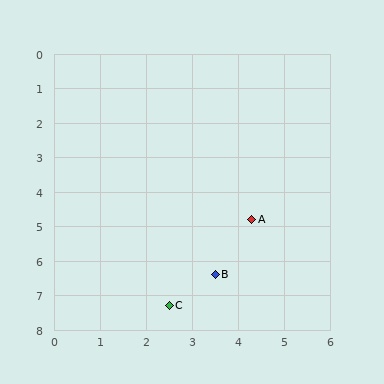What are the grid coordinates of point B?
Point B is at approximately (3.5, 6.4).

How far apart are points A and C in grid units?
Points A and C are about 3.1 grid units apart.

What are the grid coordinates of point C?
Point C is at approximately (2.5, 7.3).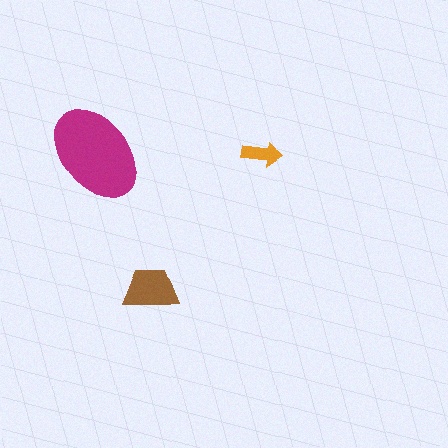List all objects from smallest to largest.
The orange arrow, the brown trapezoid, the magenta ellipse.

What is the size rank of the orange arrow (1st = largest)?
3rd.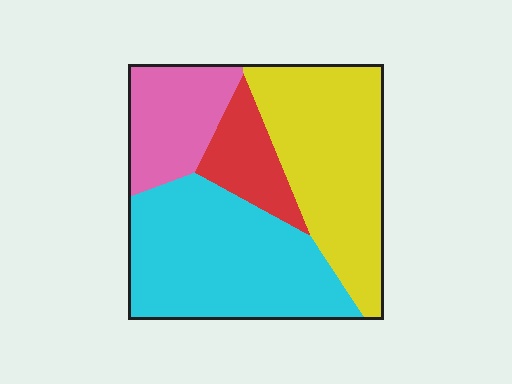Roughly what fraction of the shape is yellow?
Yellow covers about 35% of the shape.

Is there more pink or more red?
Pink.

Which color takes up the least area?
Red, at roughly 10%.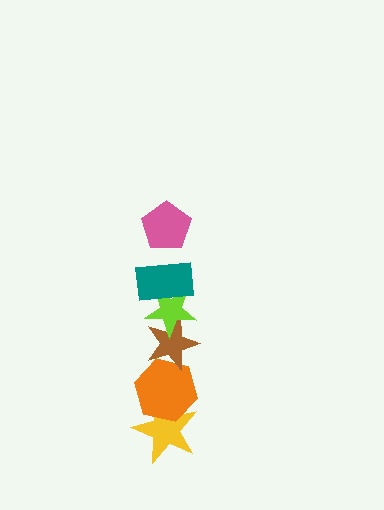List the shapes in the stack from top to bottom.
From top to bottom: the pink pentagon, the teal rectangle, the lime star, the brown star, the orange hexagon, the yellow star.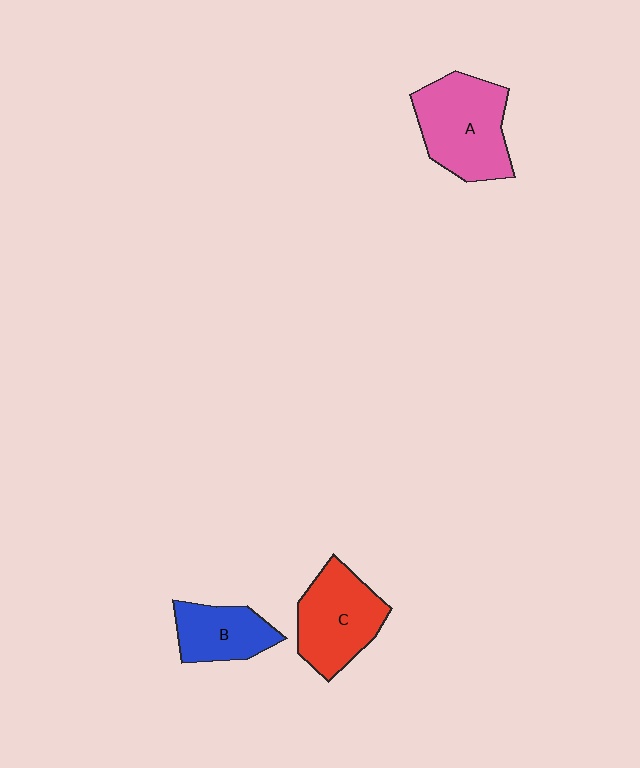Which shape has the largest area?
Shape A (pink).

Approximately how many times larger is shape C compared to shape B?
Approximately 1.4 times.